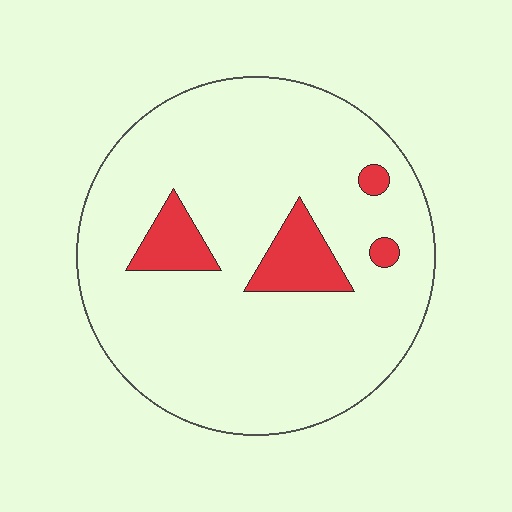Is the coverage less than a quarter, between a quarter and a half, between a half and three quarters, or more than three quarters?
Less than a quarter.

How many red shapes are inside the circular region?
4.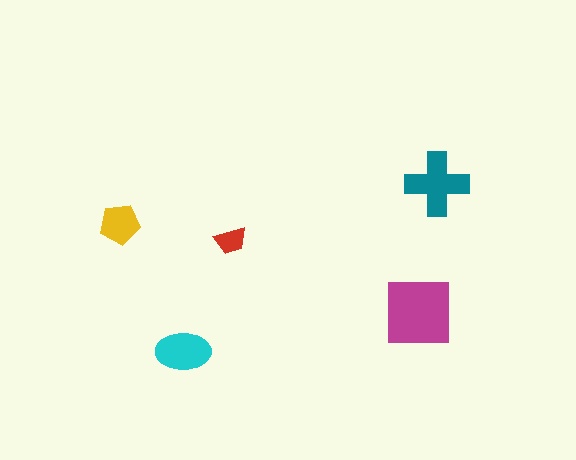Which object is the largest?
The magenta square.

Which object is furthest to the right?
The teal cross is rightmost.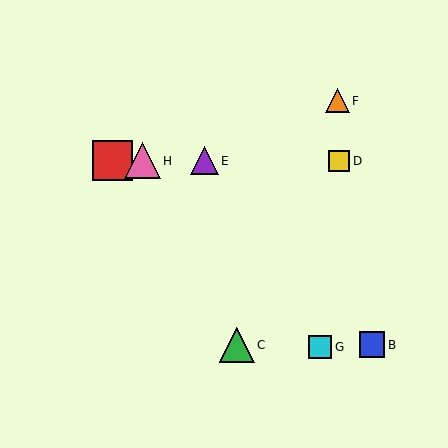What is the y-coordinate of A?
Object A is at y≈161.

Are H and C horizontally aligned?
No, H is at y≈161 and C is at y≈345.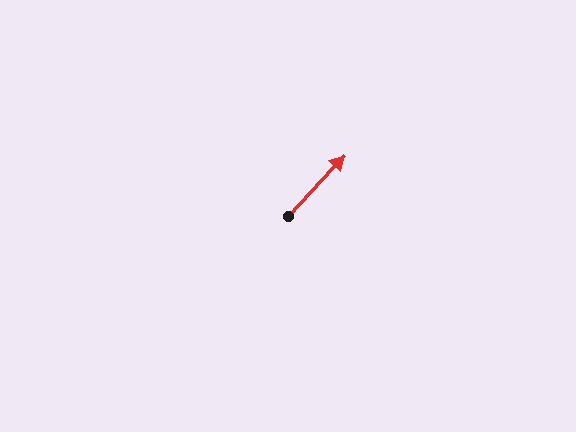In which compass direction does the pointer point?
Northeast.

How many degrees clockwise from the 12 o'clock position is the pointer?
Approximately 43 degrees.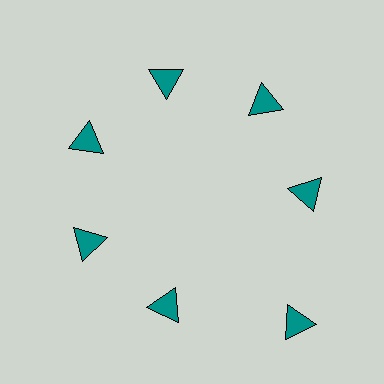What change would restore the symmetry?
The symmetry would be restored by moving it inward, back onto the ring so that all 7 triangles sit at equal angles and equal distance from the center.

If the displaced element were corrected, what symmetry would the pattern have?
It would have 7-fold rotational symmetry — the pattern would map onto itself every 51 degrees.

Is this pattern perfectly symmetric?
No. The 7 teal triangles are arranged in a ring, but one element near the 5 o'clock position is pushed outward from the center, breaking the 7-fold rotational symmetry.